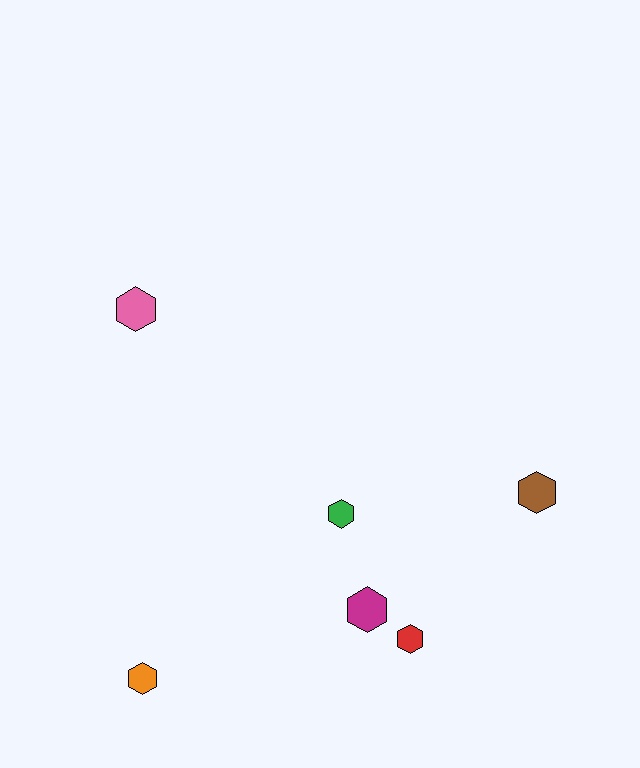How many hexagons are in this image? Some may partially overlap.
There are 6 hexagons.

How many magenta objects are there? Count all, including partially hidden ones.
There is 1 magenta object.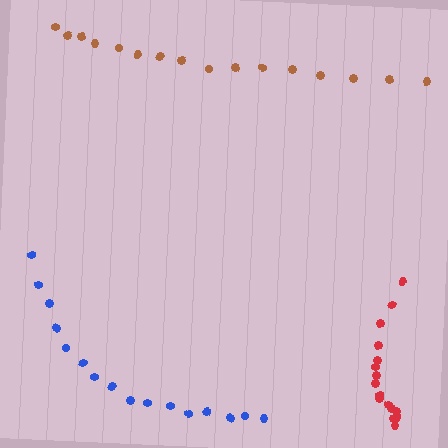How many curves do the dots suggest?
There are 3 distinct paths.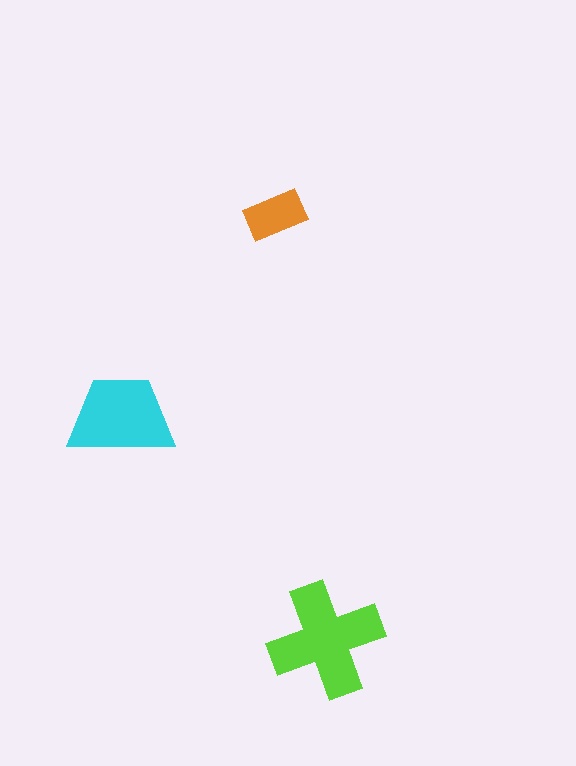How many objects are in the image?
There are 3 objects in the image.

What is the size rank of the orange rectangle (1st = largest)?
3rd.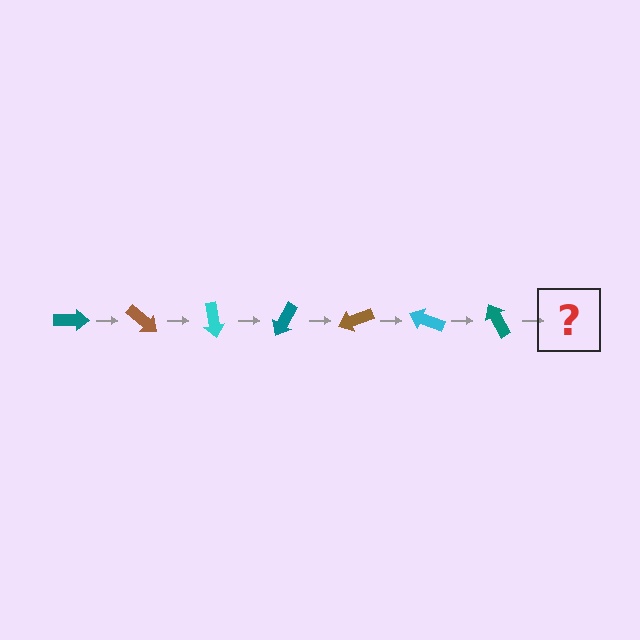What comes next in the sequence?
The next element should be a brown arrow, rotated 280 degrees from the start.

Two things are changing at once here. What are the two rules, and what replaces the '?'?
The two rules are that it rotates 40 degrees each step and the color cycles through teal, brown, and cyan. The '?' should be a brown arrow, rotated 280 degrees from the start.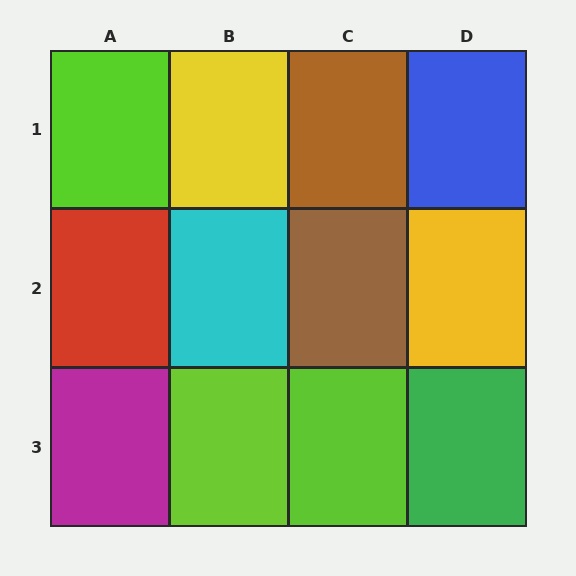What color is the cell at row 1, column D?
Blue.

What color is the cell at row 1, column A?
Lime.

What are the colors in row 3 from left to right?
Magenta, lime, lime, green.